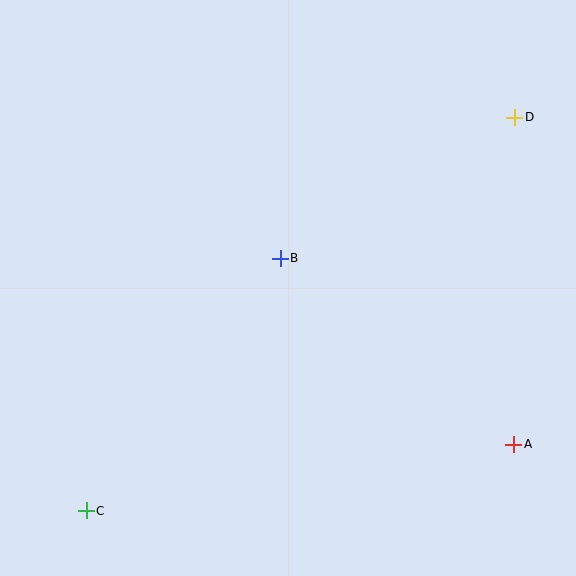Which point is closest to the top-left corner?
Point B is closest to the top-left corner.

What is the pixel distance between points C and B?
The distance between C and B is 319 pixels.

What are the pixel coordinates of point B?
Point B is at (280, 258).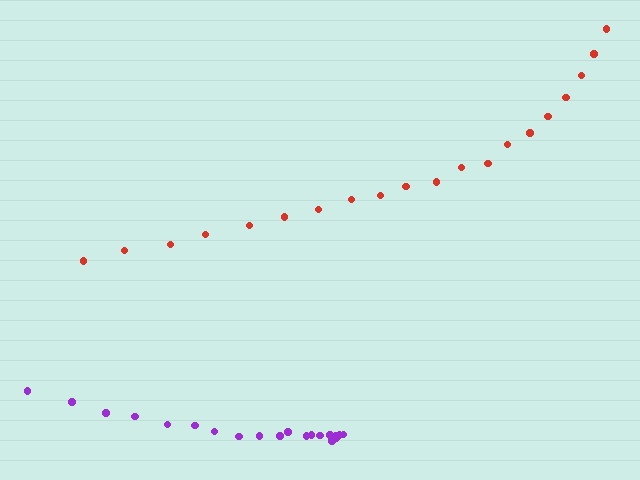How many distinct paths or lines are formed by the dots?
There are 2 distinct paths.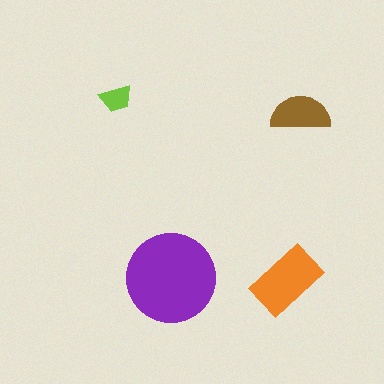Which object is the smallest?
The lime trapezoid.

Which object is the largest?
The purple circle.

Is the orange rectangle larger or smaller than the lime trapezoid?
Larger.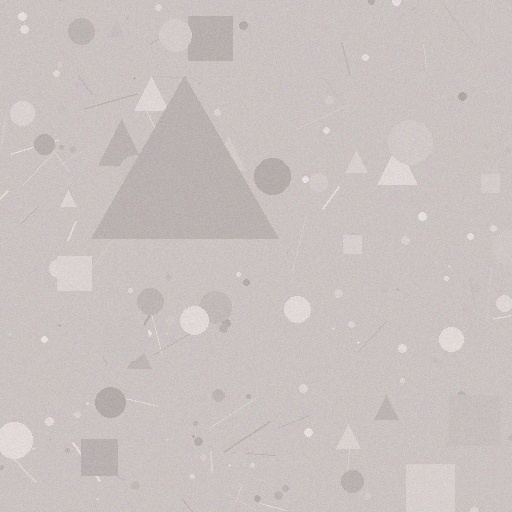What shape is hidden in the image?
A triangle is hidden in the image.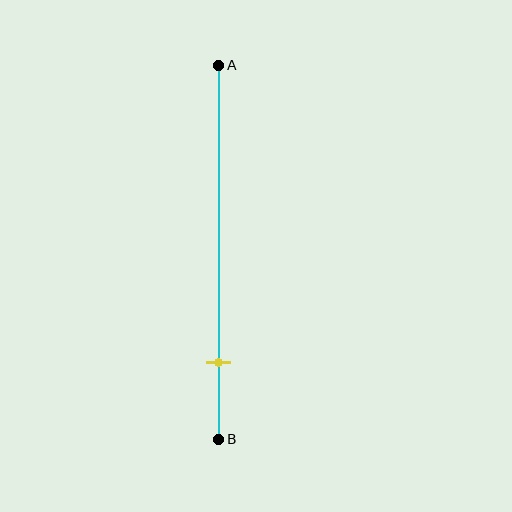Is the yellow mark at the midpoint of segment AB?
No, the mark is at about 80% from A, not at the 50% midpoint.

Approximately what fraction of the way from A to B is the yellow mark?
The yellow mark is approximately 80% of the way from A to B.